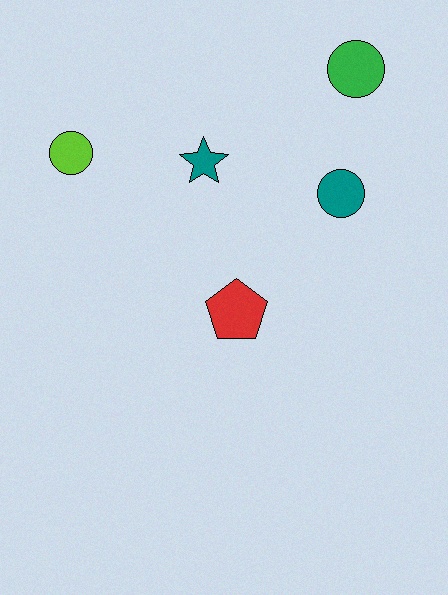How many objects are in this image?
There are 5 objects.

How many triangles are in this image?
There are no triangles.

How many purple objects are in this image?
There are no purple objects.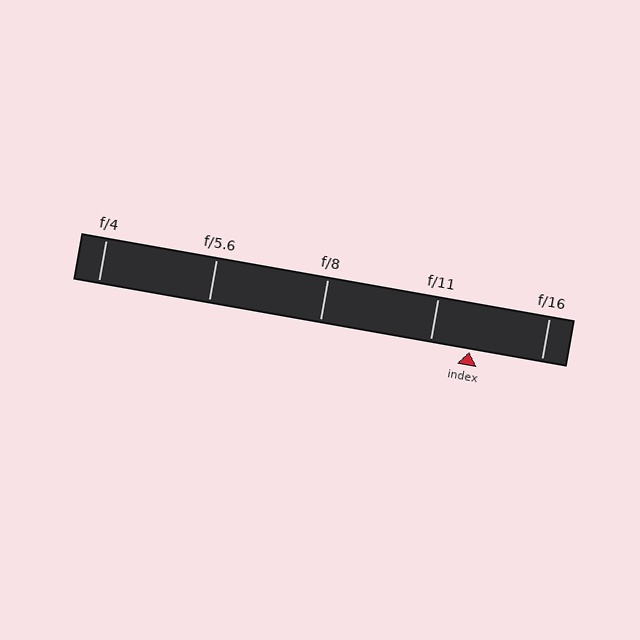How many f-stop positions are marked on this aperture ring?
There are 5 f-stop positions marked.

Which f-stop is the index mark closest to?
The index mark is closest to f/11.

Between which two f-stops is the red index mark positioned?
The index mark is between f/11 and f/16.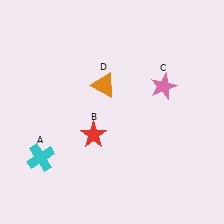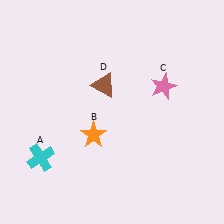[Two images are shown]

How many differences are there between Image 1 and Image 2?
There are 2 differences between the two images.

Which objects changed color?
B changed from red to orange. D changed from orange to brown.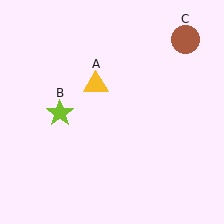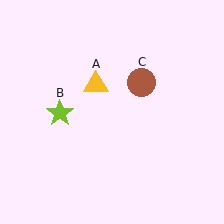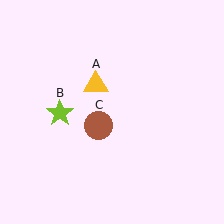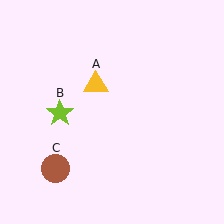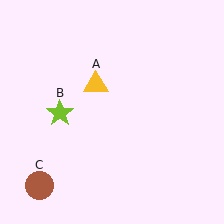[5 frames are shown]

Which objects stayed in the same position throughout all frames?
Yellow triangle (object A) and lime star (object B) remained stationary.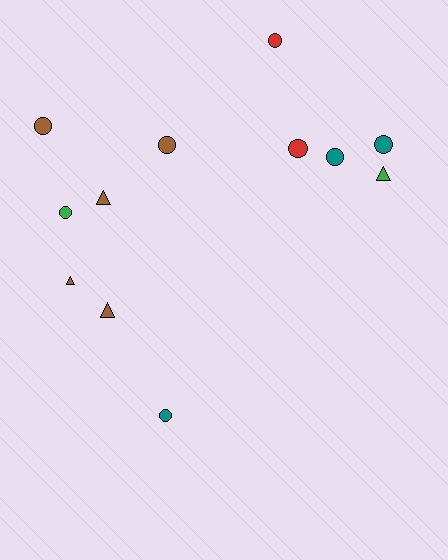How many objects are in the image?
There are 12 objects.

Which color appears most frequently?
Brown, with 5 objects.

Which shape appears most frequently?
Circle, with 8 objects.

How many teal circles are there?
There are 3 teal circles.